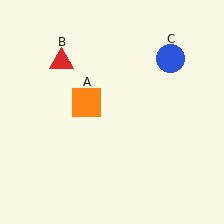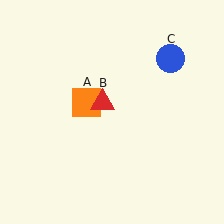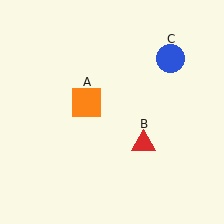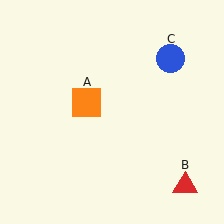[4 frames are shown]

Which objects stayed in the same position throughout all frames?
Orange square (object A) and blue circle (object C) remained stationary.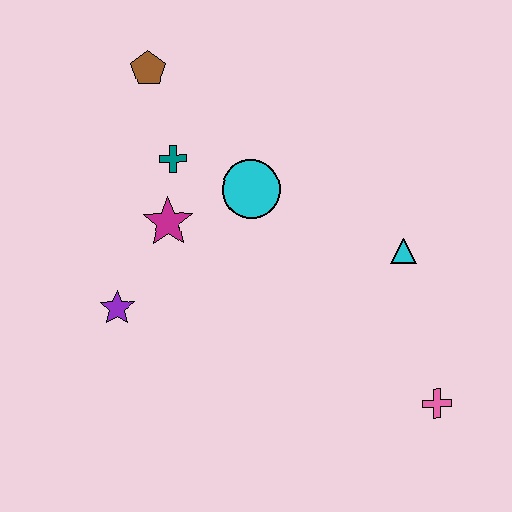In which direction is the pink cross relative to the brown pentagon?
The pink cross is below the brown pentagon.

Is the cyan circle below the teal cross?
Yes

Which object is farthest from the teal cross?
The pink cross is farthest from the teal cross.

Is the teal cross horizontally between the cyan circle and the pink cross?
No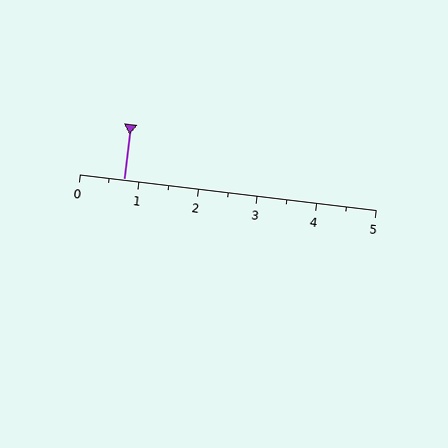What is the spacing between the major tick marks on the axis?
The major ticks are spaced 1 apart.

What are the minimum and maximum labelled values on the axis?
The axis runs from 0 to 5.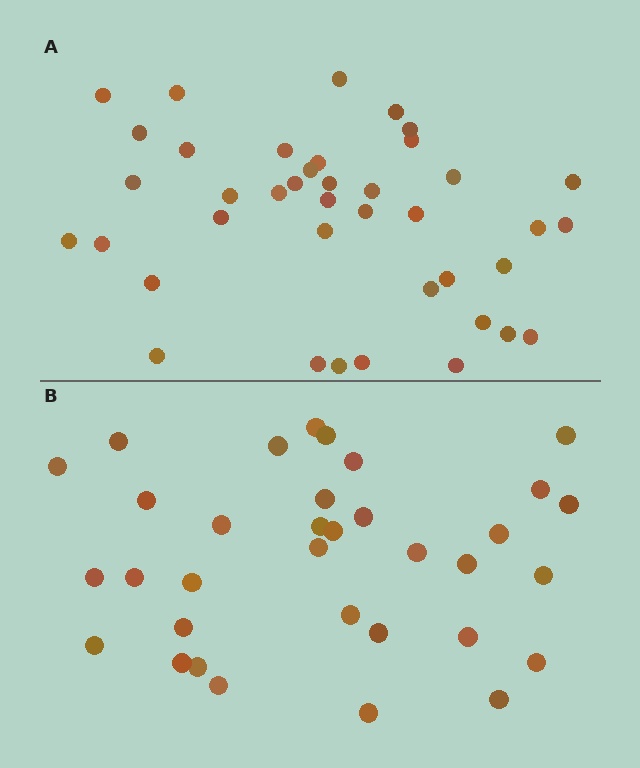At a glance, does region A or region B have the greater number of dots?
Region A (the top region) has more dots.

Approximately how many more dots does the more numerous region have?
Region A has about 6 more dots than region B.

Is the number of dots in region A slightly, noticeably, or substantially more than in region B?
Region A has only slightly more — the two regions are fairly close. The ratio is roughly 1.2 to 1.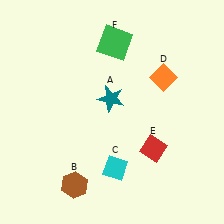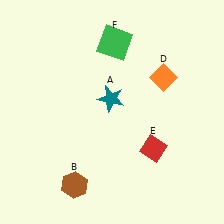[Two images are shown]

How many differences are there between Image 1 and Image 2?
There is 1 difference between the two images.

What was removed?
The cyan diamond (C) was removed in Image 2.